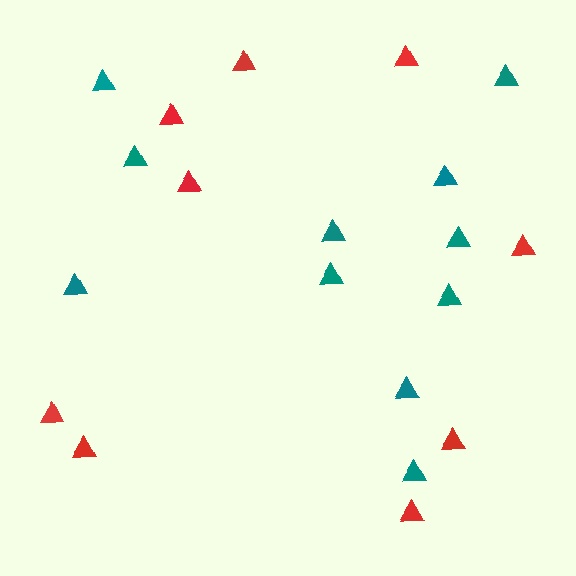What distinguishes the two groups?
There are 2 groups: one group of teal triangles (11) and one group of red triangles (9).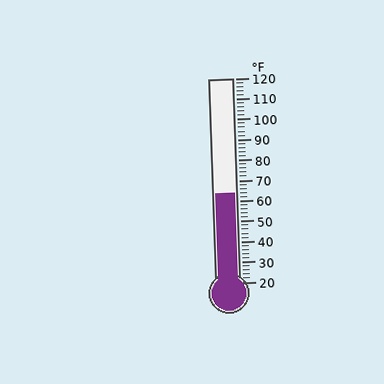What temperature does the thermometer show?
The thermometer shows approximately 64°F.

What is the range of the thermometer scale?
The thermometer scale ranges from 20°F to 120°F.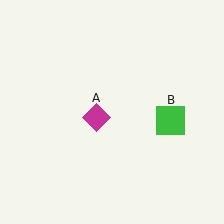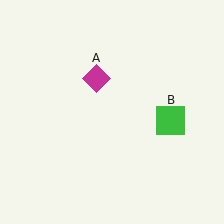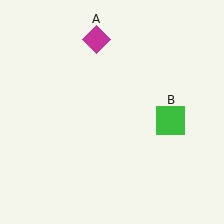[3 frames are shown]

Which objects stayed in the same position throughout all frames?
Green square (object B) remained stationary.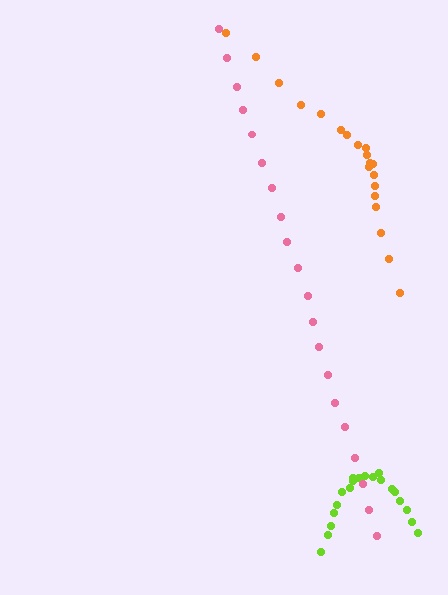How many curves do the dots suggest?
There are 3 distinct paths.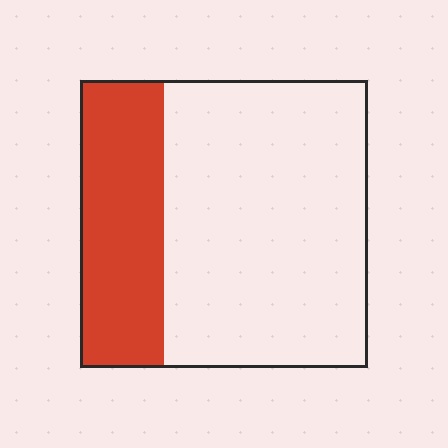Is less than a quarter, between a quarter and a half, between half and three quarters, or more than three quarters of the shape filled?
Between a quarter and a half.